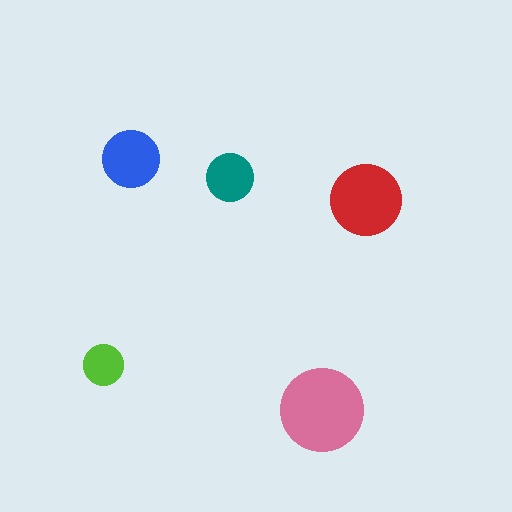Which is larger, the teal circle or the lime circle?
The teal one.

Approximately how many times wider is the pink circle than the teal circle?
About 1.5 times wider.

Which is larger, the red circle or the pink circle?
The pink one.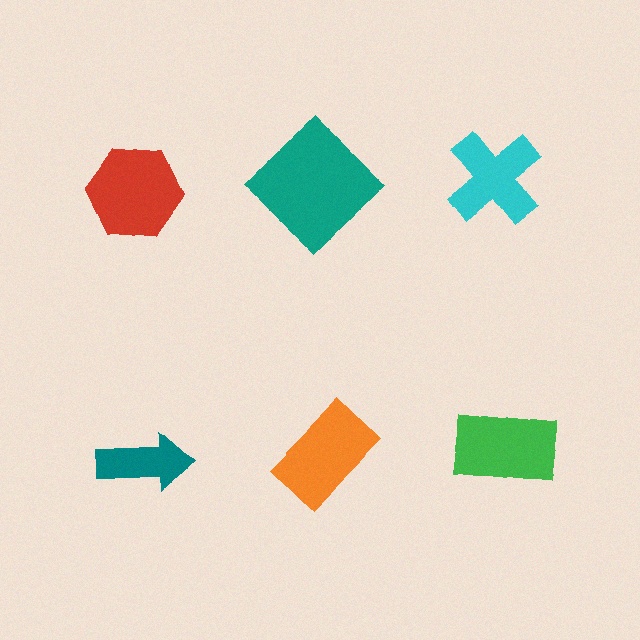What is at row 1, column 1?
A red hexagon.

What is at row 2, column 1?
A teal arrow.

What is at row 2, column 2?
An orange rectangle.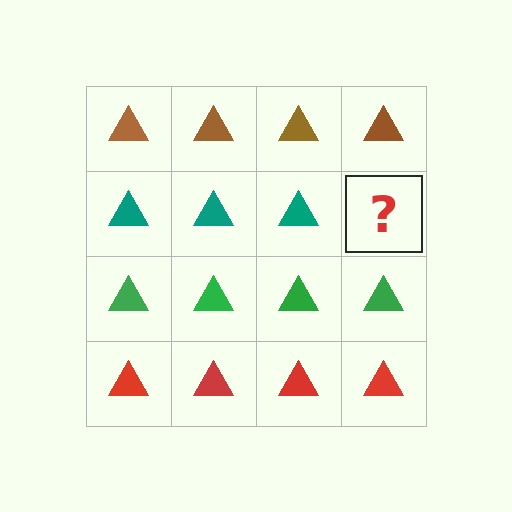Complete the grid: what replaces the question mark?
The question mark should be replaced with a teal triangle.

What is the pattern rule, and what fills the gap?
The rule is that each row has a consistent color. The gap should be filled with a teal triangle.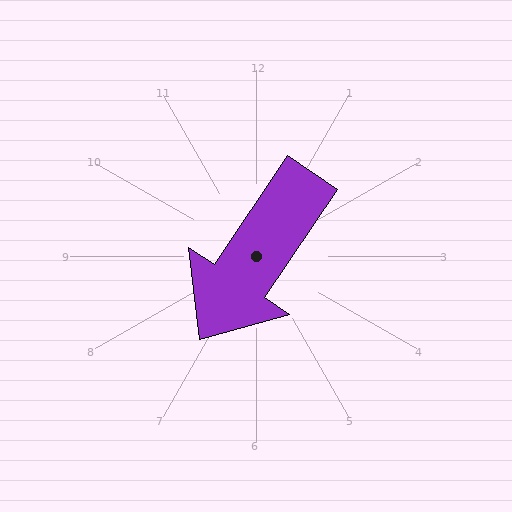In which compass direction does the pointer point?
Southwest.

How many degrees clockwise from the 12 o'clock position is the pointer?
Approximately 214 degrees.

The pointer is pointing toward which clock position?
Roughly 7 o'clock.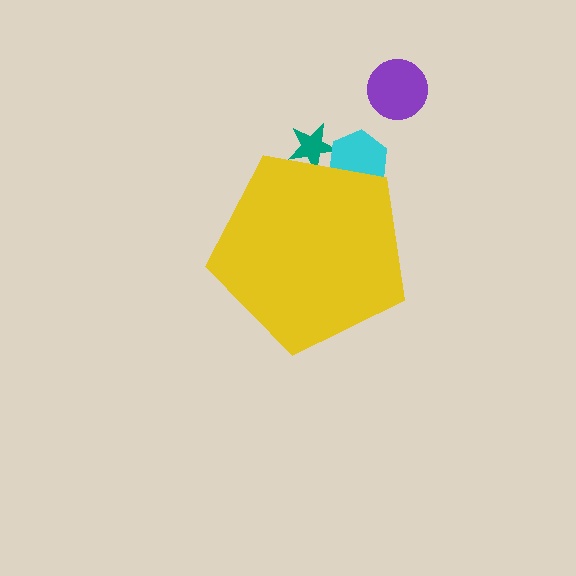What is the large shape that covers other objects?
A yellow pentagon.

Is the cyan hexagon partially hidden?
Yes, the cyan hexagon is partially hidden behind the yellow pentagon.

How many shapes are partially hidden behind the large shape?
2 shapes are partially hidden.